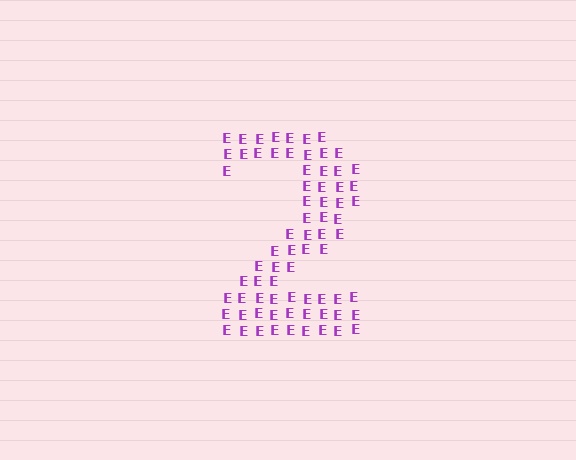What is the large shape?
The large shape is the digit 2.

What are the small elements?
The small elements are letter E's.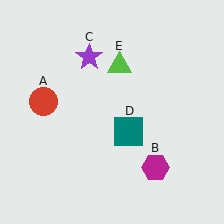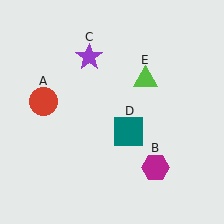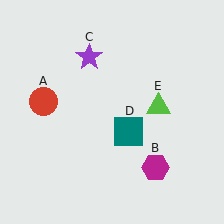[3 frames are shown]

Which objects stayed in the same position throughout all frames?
Red circle (object A) and magenta hexagon (object B) and purple star (object C) and teal square (object D) remained stationary.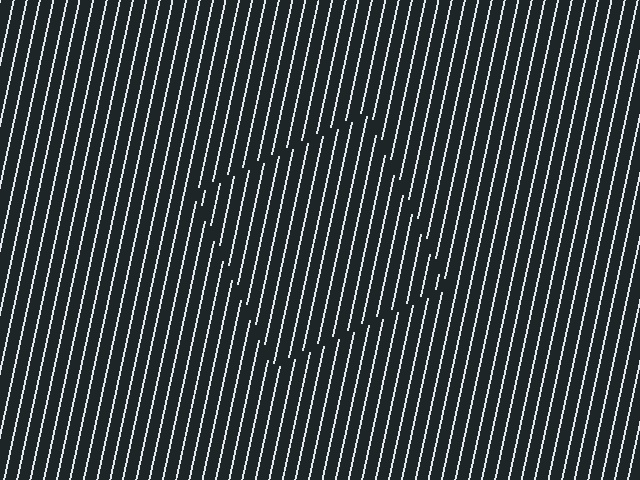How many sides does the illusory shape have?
4 sides — the line-ends trace a square.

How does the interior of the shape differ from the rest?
The interior of the shape contains the same grating, shifted by half a period — the contour is defined by the phase discontinuity where line-ends from the inner and outer gratings abut.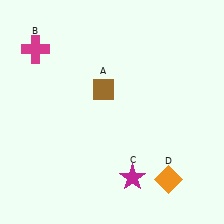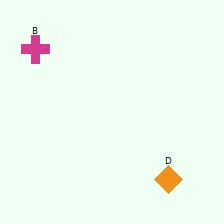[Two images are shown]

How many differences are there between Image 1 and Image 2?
There are 2 differences between the two images.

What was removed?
The magenta star (C), the brown diamond (A) were removed in Image 2.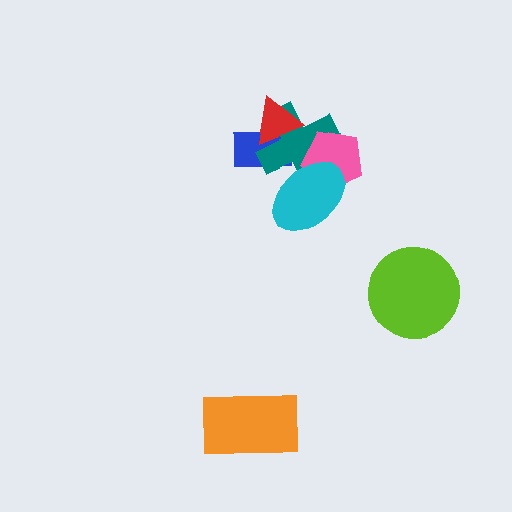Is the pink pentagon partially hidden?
Yes, it is partially covered by another shape.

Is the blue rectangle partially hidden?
Yes, it is partially covered by another shape.